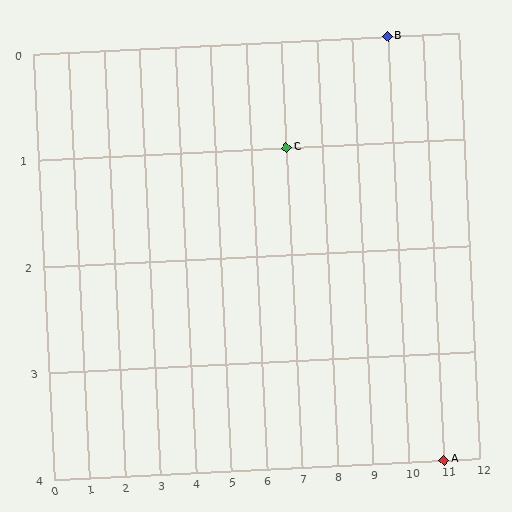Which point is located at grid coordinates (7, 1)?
Point C is at (7, 1).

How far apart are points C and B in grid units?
Points C and B are 3 columns and 1 row apart (about 3.2 grid units diagonally).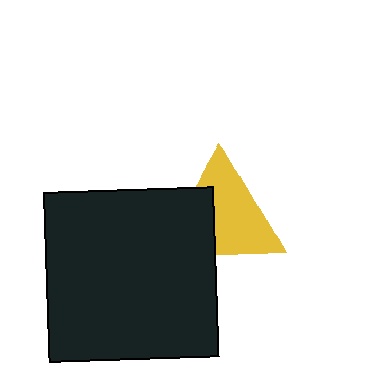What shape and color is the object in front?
The object in front is a black square.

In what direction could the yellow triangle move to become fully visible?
The yellow triangle could move toward the upper-right. That would shift it out from behind the black square entirely.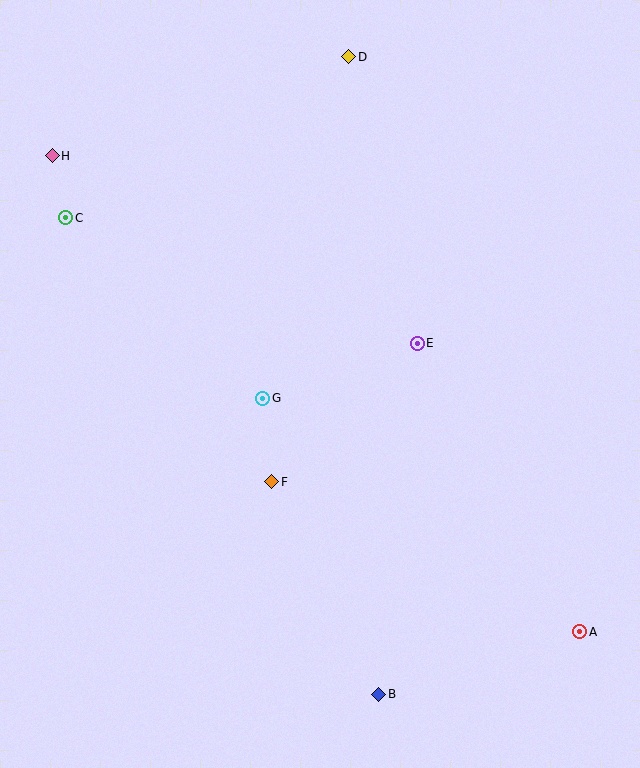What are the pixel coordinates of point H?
Point H is at (52, 156).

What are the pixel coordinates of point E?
Point E is at (417, 343).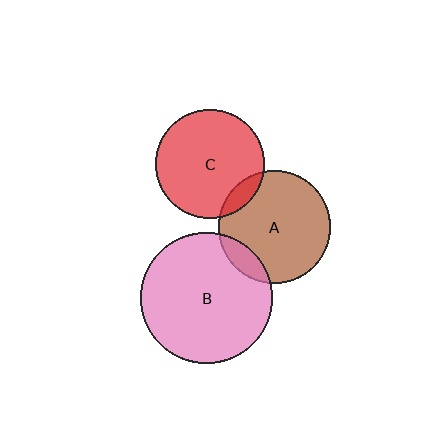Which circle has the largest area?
Circle B (pink).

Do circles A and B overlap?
Yes.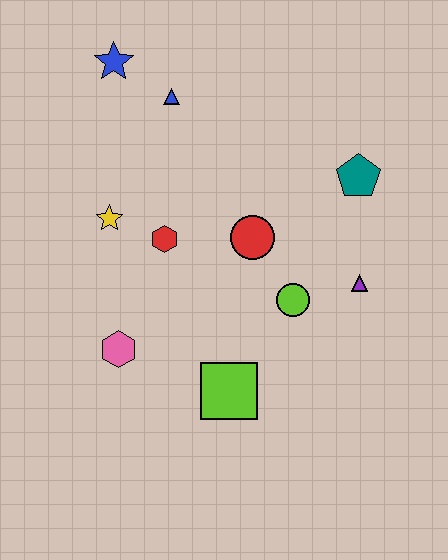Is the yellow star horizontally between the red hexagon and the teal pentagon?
No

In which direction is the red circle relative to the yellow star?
The red circle is to the right of the yellow star.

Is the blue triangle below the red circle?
No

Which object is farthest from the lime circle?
The blue star is farthest from the lime circle.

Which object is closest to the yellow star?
The red hexagon is closest to the yellow star.